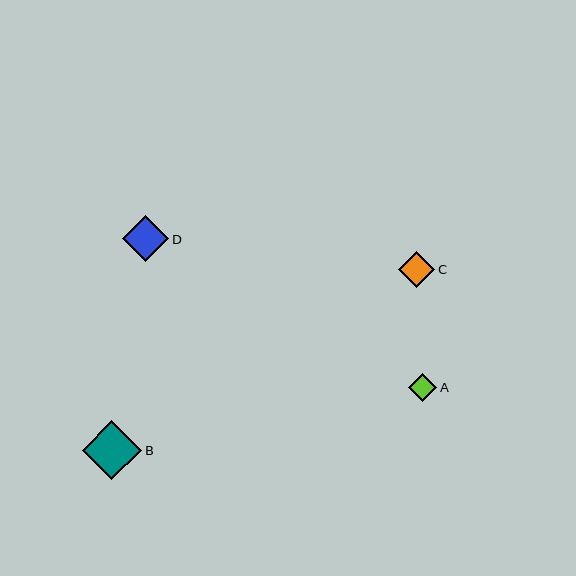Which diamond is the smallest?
Diamond A is the smallest with a size of approximately 28 pixels.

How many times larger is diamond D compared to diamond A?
Diamond D is approximately 1.6 times the size of diamond A.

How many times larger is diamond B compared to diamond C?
Diamond B is approximately 1.7 times the size of diamond C.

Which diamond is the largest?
Diamond B is the largest with a size of approximately 59 pixels.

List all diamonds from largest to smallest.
From largest to smallest: B, D, C, A.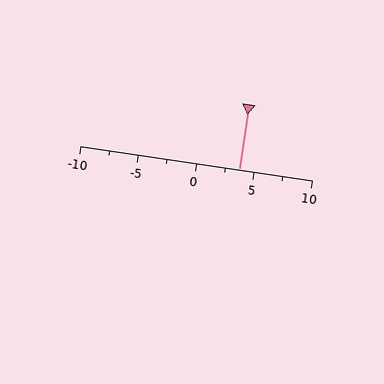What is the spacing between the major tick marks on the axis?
The major ticks are spaced 5 apart.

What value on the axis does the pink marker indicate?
The marker indicates approximately 3.8.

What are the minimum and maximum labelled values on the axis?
The axis runs from -10 to 10.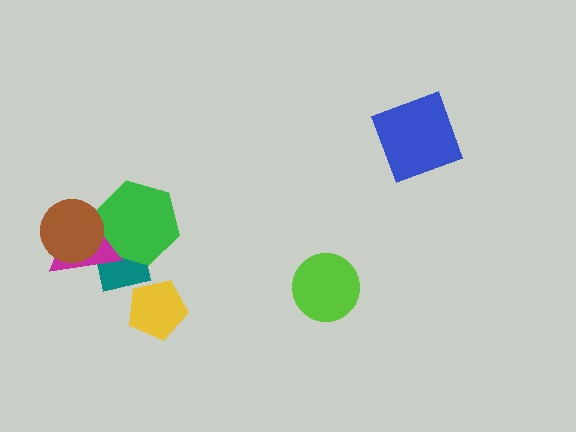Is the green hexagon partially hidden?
Yes, it is partially covered by another shape.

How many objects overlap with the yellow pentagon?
1 object overlaps with the yellow pentagon.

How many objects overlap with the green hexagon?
3 objects overlap with the green hexagon.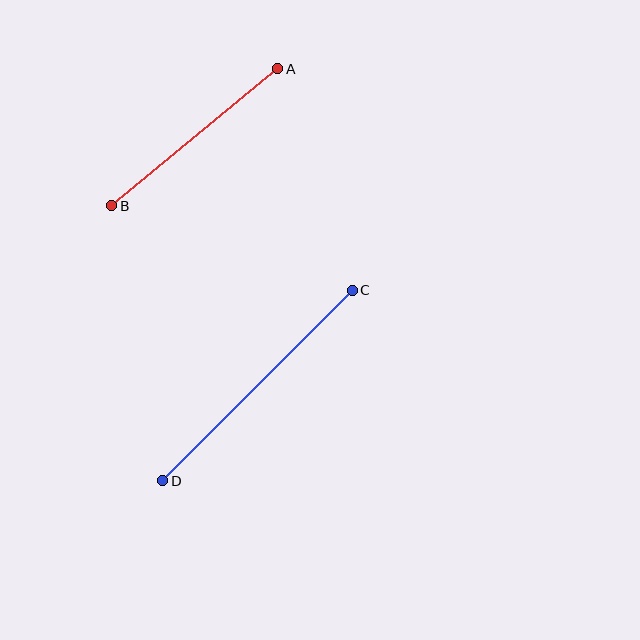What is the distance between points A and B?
The distance is approximately 215 pixels.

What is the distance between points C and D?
The distance is approximately 268 pixels.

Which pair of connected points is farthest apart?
Points C and D are farthest apart.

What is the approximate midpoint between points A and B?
The midpoint is at approximately (195, 137) pixels.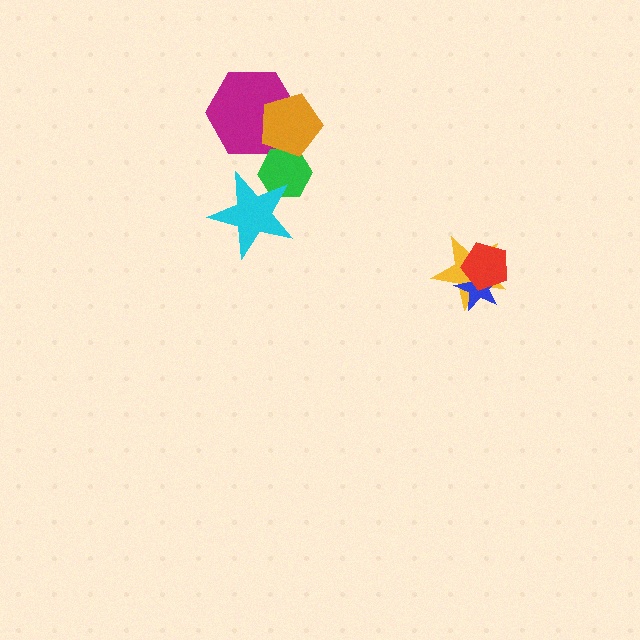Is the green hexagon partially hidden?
Yes, it is partially covered by another shape.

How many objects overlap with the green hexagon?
2 objects overlap with the green hexagon.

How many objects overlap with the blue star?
2 objects overlap with the blue star.